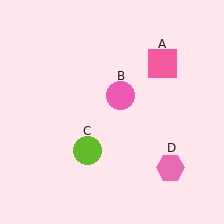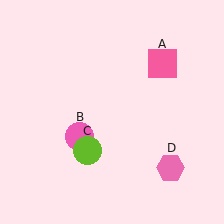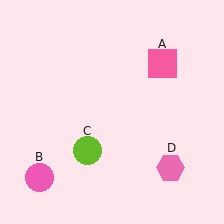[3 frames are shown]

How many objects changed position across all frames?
1 object changed position: pink circle (object B).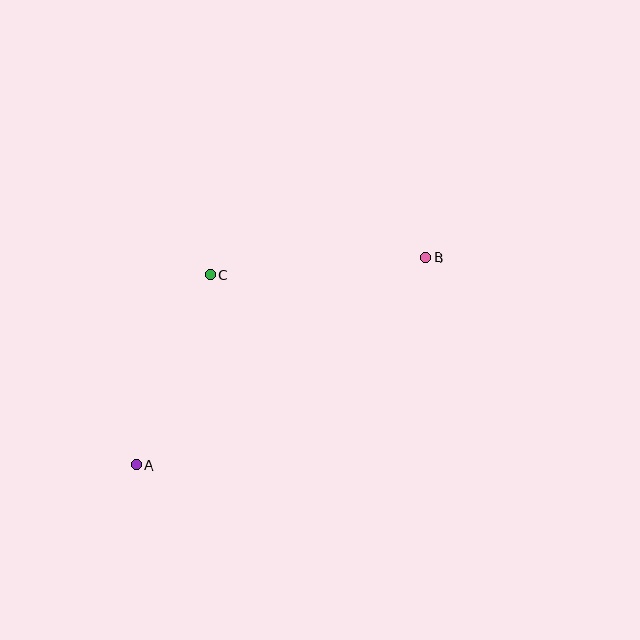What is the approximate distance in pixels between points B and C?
The distance between B and C is approximately 217 pixels.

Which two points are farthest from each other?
Points A and B are farthest from each other.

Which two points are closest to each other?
Points A and C are closest to each other.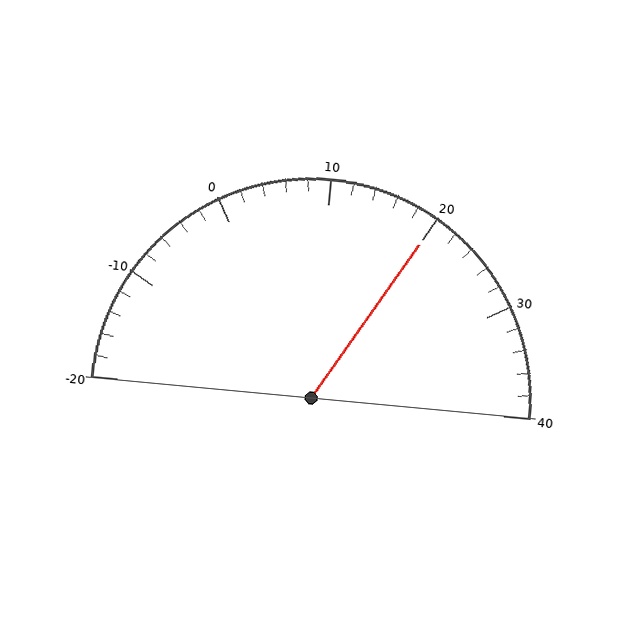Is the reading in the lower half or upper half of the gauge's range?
The reading is in the upper half of the range (-20 to 40).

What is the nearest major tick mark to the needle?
The nearest major tick mark is 20.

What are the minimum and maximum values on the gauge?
The gauge ranges from -20 to 40.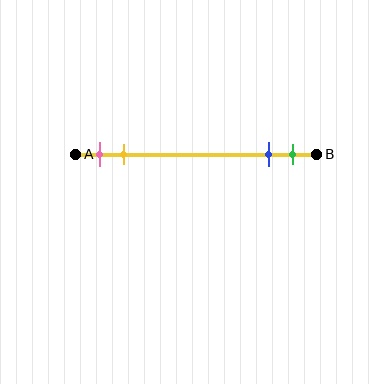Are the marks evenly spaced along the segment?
No, the marks are not evenly spaced.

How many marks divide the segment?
There are 4 marks dividing the segment.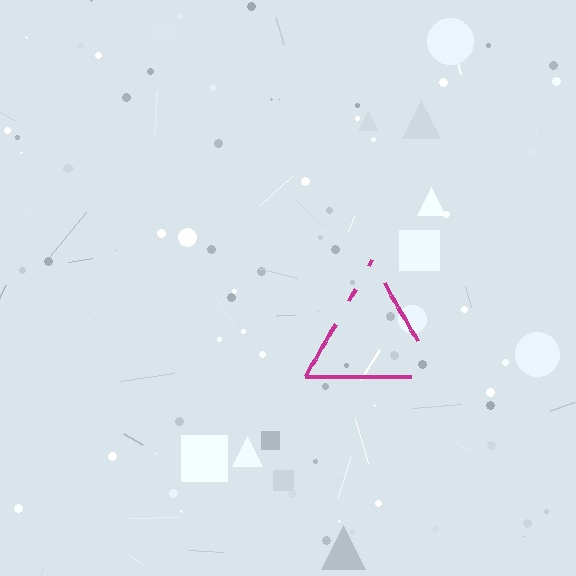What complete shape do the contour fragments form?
The contour fragments form a triangle.